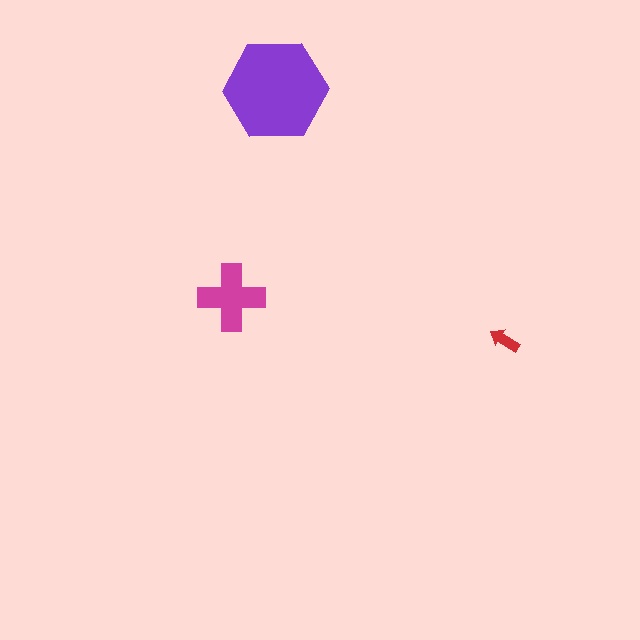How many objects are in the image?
There are 3 objects in the image.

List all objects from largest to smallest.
The purple hexagon, the magenta cross, the red arrow.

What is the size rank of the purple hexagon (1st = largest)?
1st.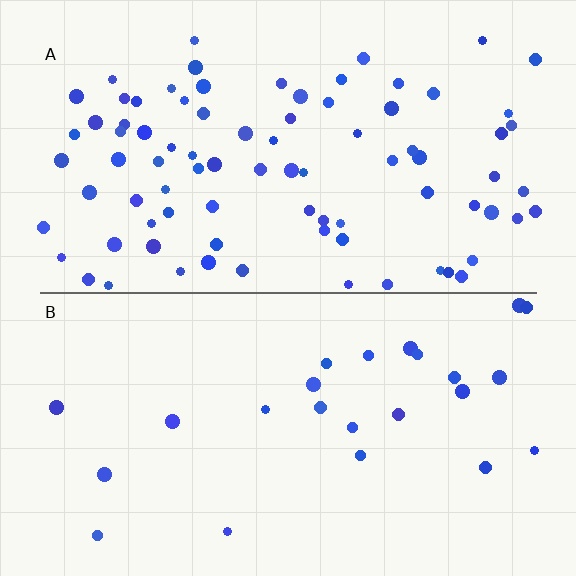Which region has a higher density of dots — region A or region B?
A (the top).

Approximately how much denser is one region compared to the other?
Approximately 3.5× — region A over region B.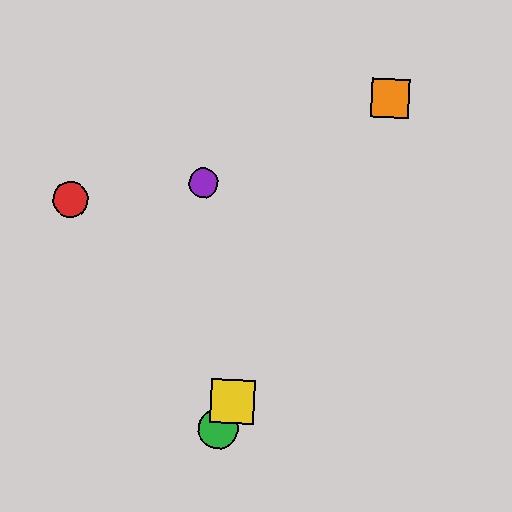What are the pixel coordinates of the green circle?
The green circle is at (218, 429).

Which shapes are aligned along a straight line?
The blue circle, the green circle, the yellow square, the orange square are aligned along a straight line.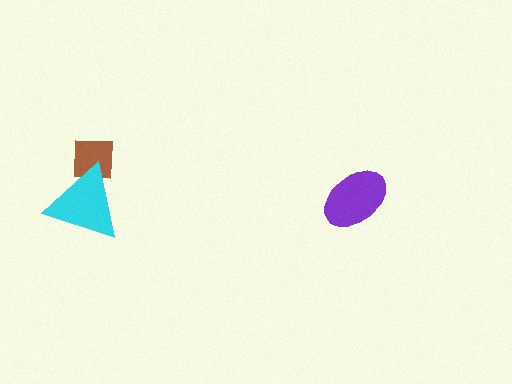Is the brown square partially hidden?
Yes, it is partially covered by another shape.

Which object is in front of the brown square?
The cyan triangle is in front of the brown square.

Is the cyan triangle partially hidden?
No, no other shape covers it.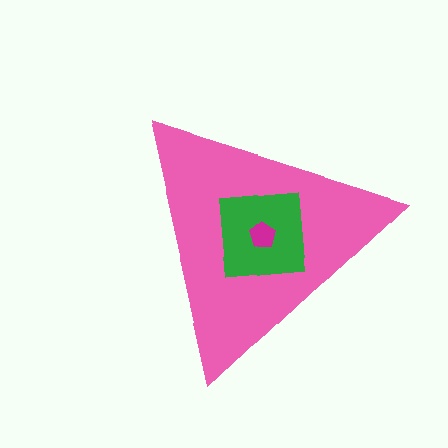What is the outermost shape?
The pink triangle.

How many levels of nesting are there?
3.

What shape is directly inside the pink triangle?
The green square.